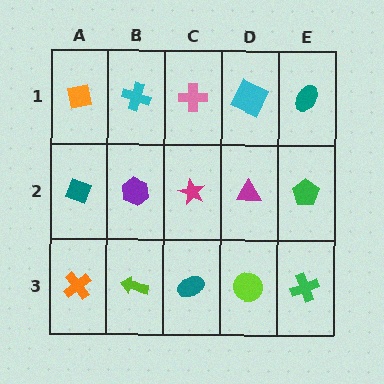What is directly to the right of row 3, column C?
A lime circle.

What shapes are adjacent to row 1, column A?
A teal diamond (row 2, column A), a cyan cross (row 1, column B).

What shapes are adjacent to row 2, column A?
An orange square (row 1, column A), an orange cross (row 3, column A), a purple hexagon (row 2, column B).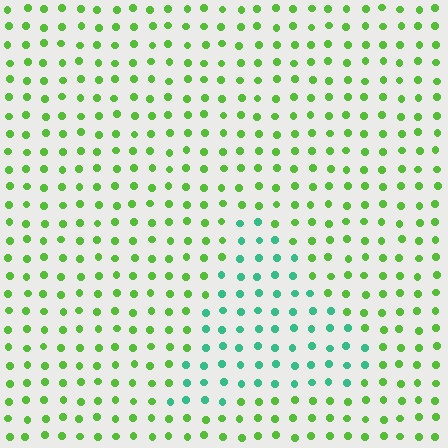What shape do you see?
I see a triangle.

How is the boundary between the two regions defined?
The boundary is defined purely by a slight shift in hue (about 50 degrees). Spacing, size, and orientation are identical on both sides.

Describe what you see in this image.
The image is filled with small lime elements in a uniform arrangement. A triangle-shaped region is visible where the elements are tinted to a slightly different hue, forming a subtle color boundary.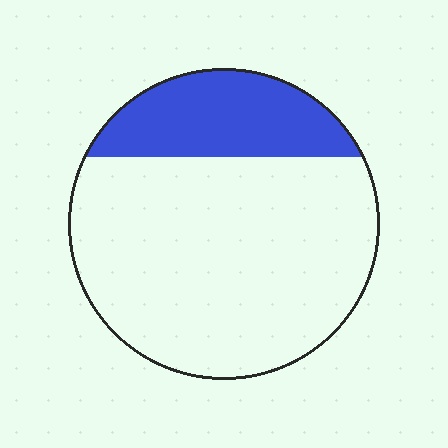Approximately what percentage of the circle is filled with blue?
Approximately 25%.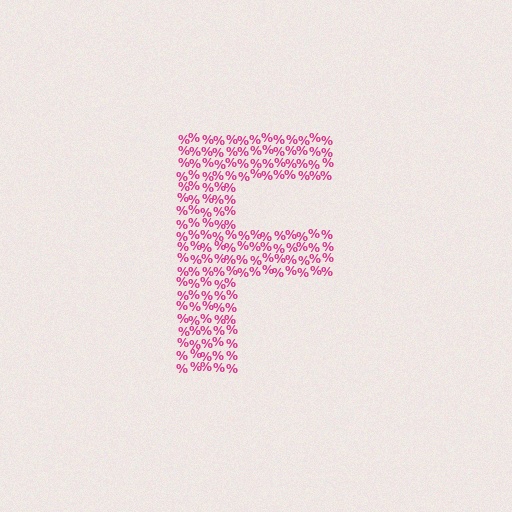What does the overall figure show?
The overall figure shows the letter F.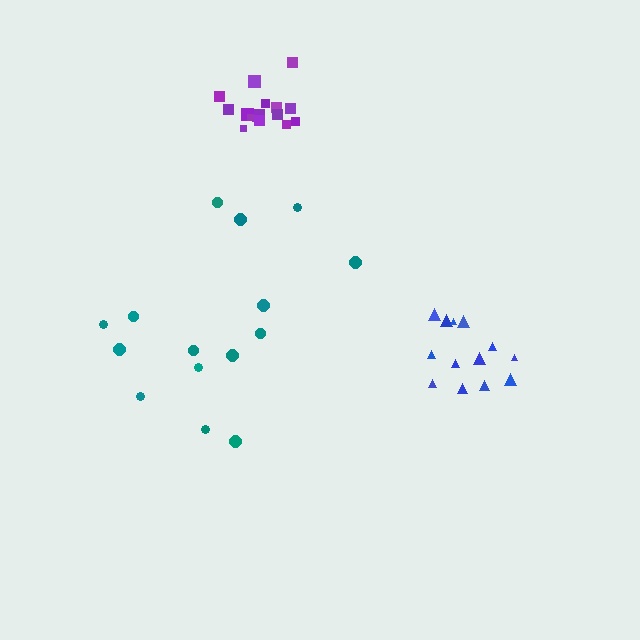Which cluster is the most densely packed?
Purple.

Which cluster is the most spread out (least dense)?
Teal.